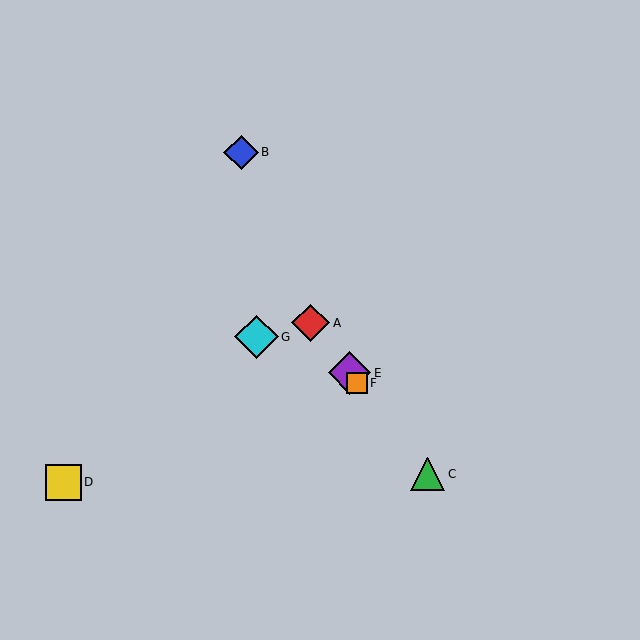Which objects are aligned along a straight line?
Objects A, C, E, F are aligned along a straight line.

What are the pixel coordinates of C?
Object C is at (428, 474).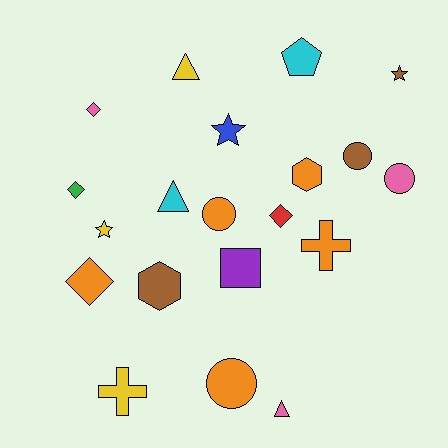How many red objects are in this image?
There is 1 red object.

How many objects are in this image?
There are 20 objects.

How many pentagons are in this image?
There is 1 pentagon.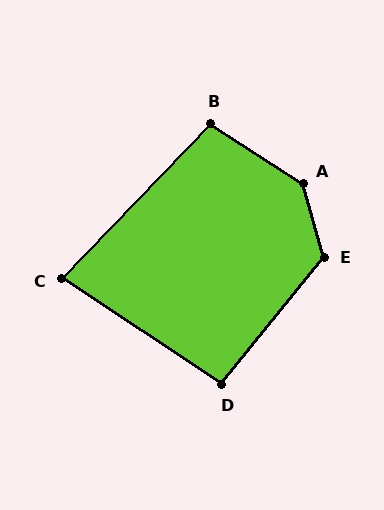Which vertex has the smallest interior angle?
C, at approximately 79 degrees.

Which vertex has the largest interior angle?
A, at approximately 139 degrees.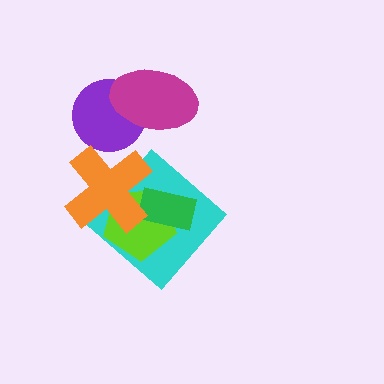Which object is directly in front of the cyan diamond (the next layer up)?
The lime pentagon is directly in front of the cyan diamond.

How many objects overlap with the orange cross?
4 objects overlap with the orange cross.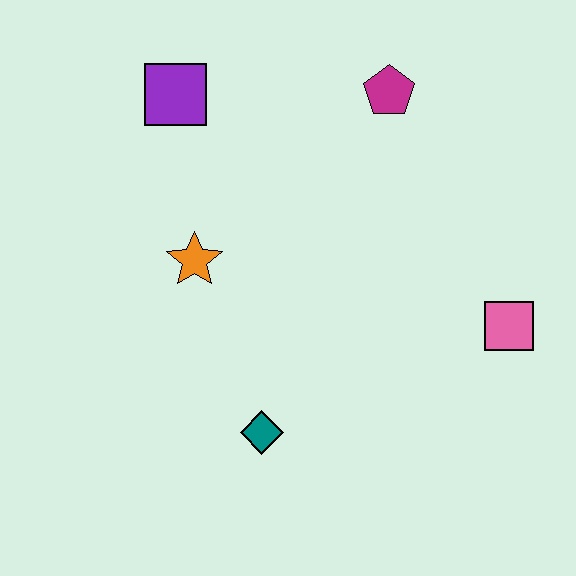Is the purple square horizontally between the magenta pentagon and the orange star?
No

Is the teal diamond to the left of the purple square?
No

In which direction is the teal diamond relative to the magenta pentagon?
The teal diamond is below the magenta pentagon.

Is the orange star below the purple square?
Yes